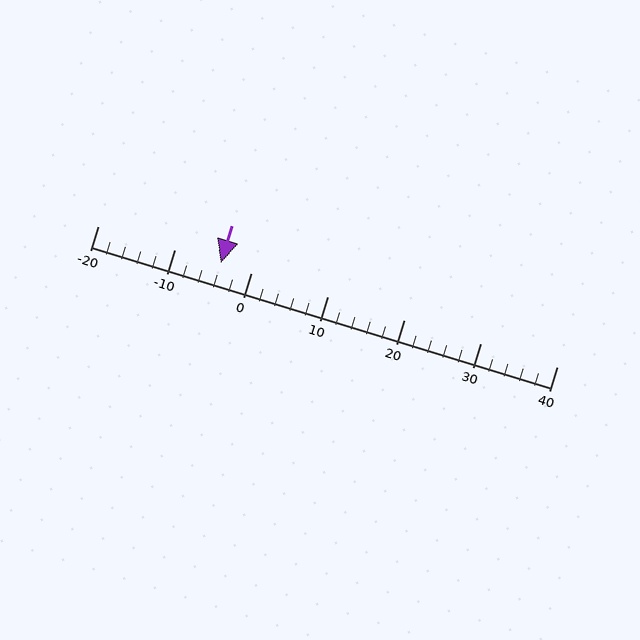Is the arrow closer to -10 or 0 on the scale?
The arrow is closer to 0.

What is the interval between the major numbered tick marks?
The major tick marks are spaced 10 units apart.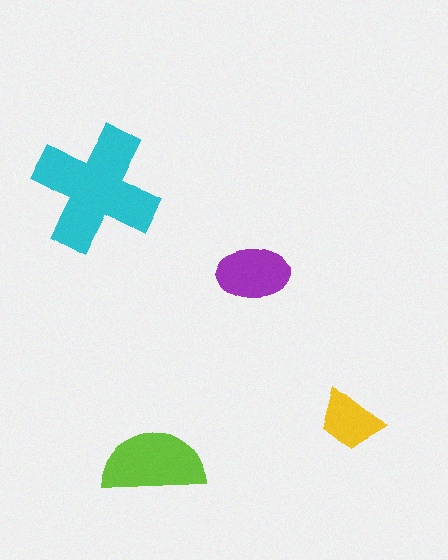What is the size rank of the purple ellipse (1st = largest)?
3rd.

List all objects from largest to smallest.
The cyan cross, the lime semicircle, the purple ellipse, the yellow trapezoid.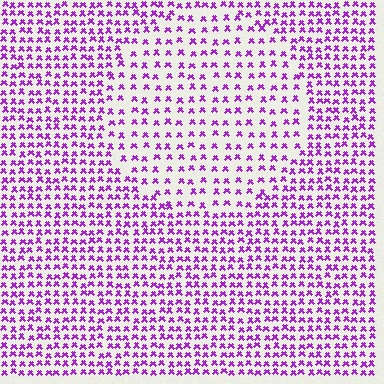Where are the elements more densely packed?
The elements are more densely packed outside the circle boundary.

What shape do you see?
I see a circle.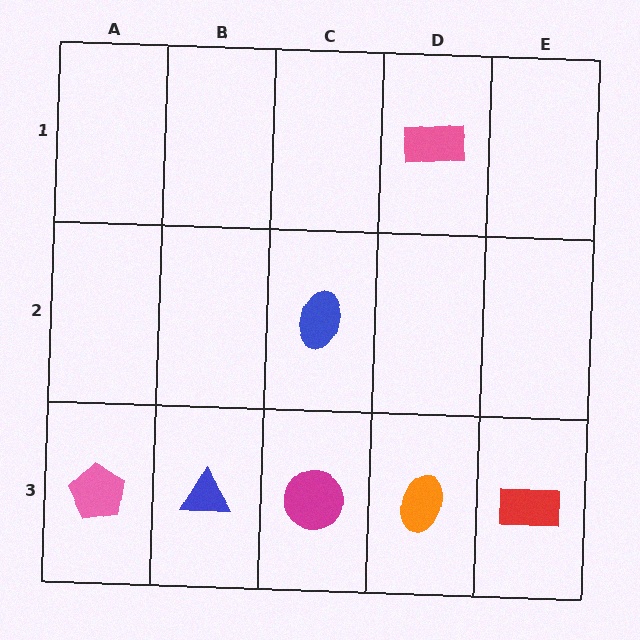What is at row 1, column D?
A pink rectangle.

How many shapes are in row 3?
5 shapes.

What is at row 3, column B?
A blue triangle.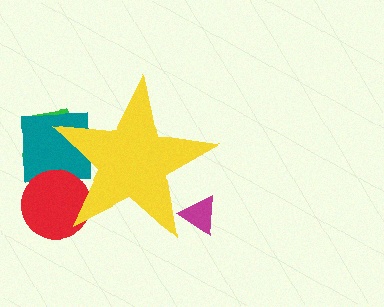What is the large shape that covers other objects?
A yellow star.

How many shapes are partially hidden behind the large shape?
4 shapes are partially hidden.